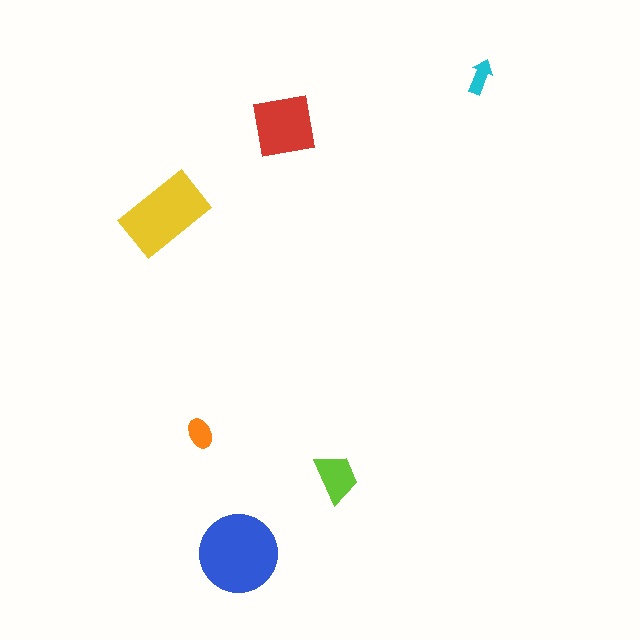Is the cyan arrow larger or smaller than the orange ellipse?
Smaller.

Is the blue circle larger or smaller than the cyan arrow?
Larger.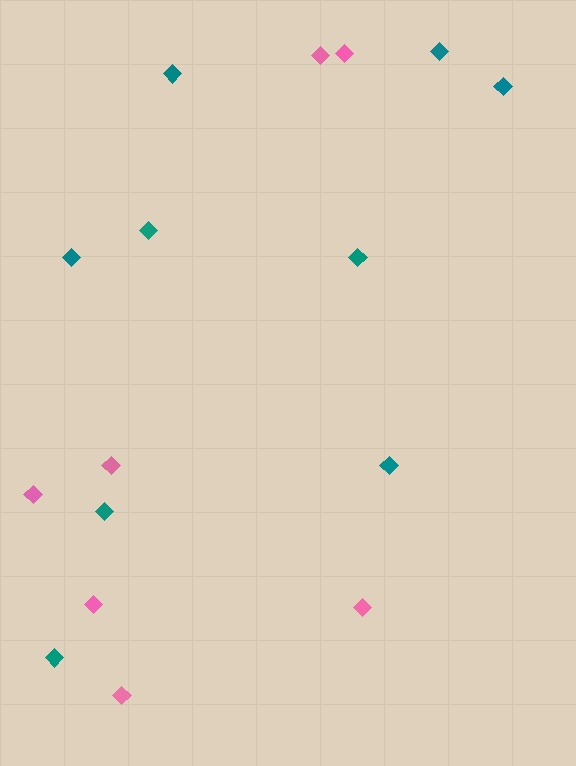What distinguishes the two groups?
There are 2 groups: one group of teal diamonds (9) and one group of pink diamonds (7).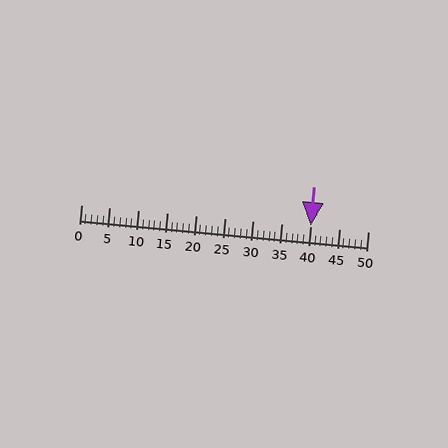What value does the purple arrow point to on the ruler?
The purple arrow points to approximately 40.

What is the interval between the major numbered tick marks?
The major tick marks are spaced 5 units apart.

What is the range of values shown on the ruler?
The ruler shows values from 0 to 50.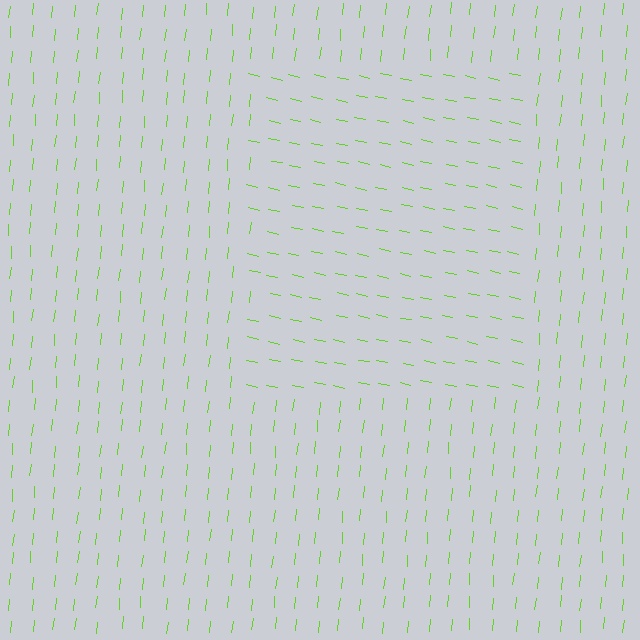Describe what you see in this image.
The image is filled with small lime line segments. A rectangle region in the image has lines oriented differently from the surrounding lines, creating a visible texture boundary.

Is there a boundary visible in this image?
Yes, there is a texture boundary formed by a change in line orientation.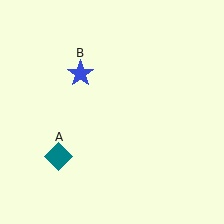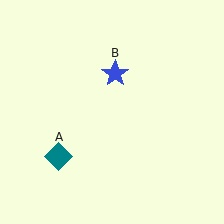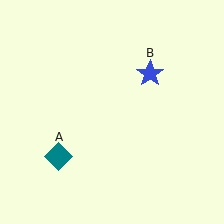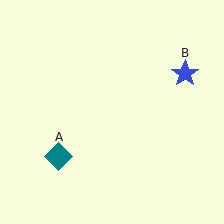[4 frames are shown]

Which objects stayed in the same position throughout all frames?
Teal diamond (object A) remained stationary.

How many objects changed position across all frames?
1 object changed position: blue star (object B).